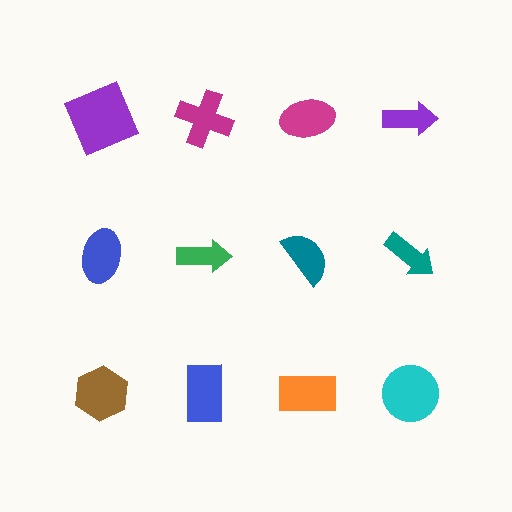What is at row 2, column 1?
A blue ellipse.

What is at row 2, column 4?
A teal arrow.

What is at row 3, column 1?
A brown hexagon.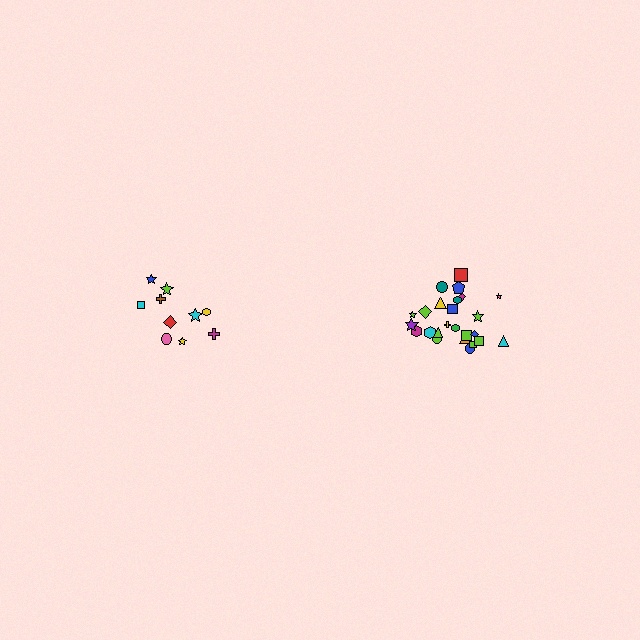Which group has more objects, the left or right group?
The right group.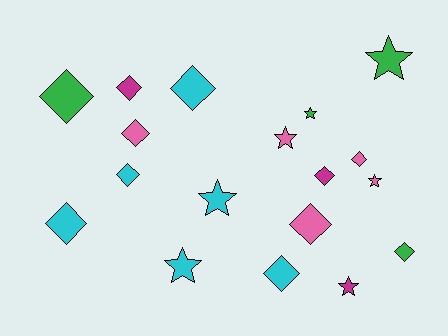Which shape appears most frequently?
Diamond, with 11 objects.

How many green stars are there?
There are 2 green stars.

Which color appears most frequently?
Cyan, with 6 objects.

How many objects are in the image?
There are 18 objects.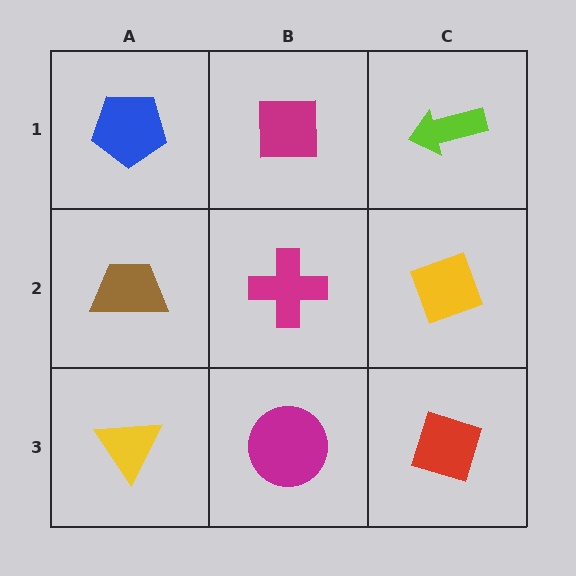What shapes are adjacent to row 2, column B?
A magenta square (row 1, column B), a magenta circle (row 3, column B), a brown trapezoid (row 2, column A), a yellow diamond (row 2, column C).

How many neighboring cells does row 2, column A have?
3.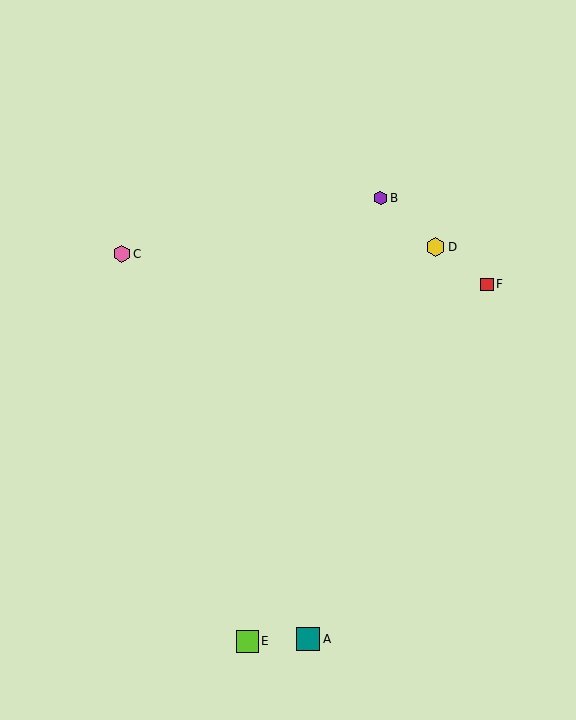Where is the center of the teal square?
The center of the teal square is at (308, 639).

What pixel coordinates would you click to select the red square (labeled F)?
Click at (487, 284) to select the red square F.